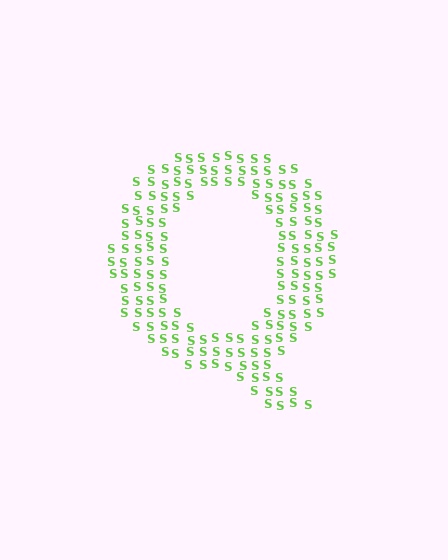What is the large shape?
The large shape is the letter Q.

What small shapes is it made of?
It is made of small letter S's.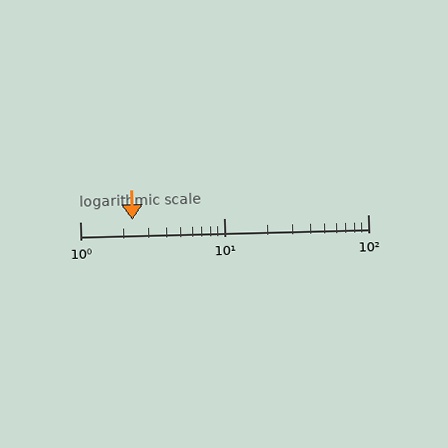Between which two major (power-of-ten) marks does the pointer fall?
The pointer is between 1 and 10.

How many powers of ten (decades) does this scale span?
The scale spans 2 decades, from 1 to 100.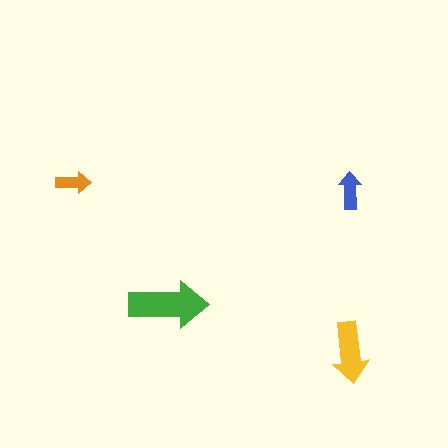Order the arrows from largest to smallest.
the green one, the yellow one, the blue one, the orange one.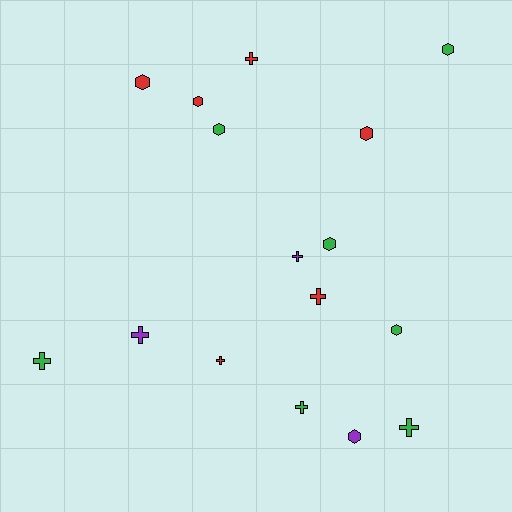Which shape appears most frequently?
Hexagon, with 8 objects.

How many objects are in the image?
There are 16 objects.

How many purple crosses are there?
There are 2 purple crosses.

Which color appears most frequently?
Green, with 7 objects.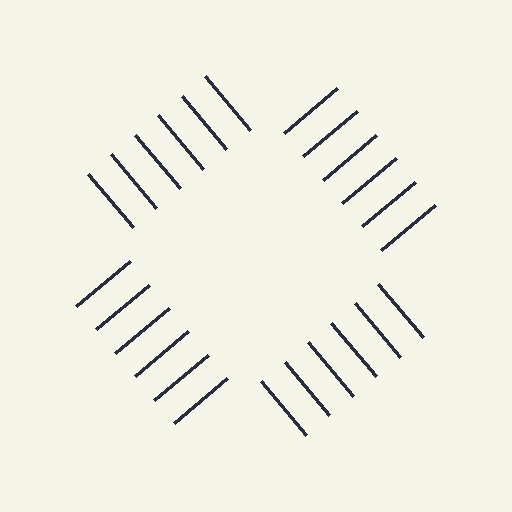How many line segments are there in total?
24 — 6 along each of the 4 edges.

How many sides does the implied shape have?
4 sides — the line-ends trace a square.